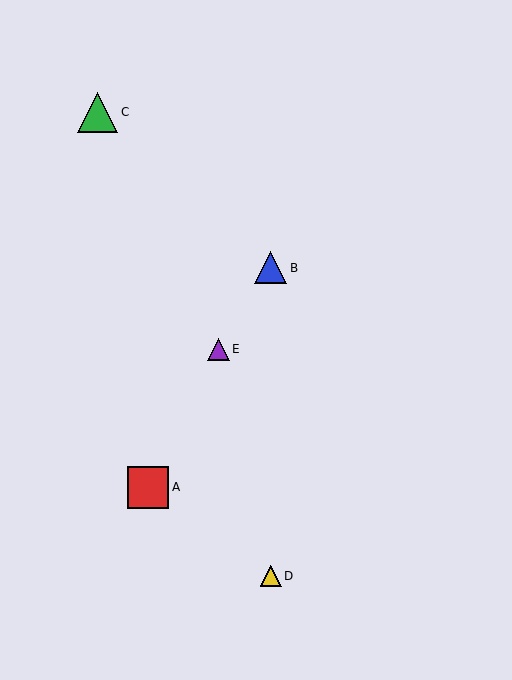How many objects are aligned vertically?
2 objects (B, D) are aligned vertically.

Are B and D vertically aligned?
Yes, both are at x≈271.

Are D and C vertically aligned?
No, D is at x≈271 and C is at x≈98.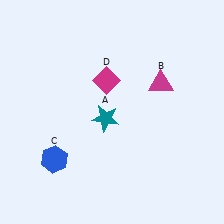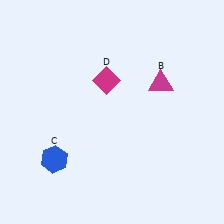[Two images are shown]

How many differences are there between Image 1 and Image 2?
There is 1 difference between the two images.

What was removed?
The teal star (A) was removed in Image 2.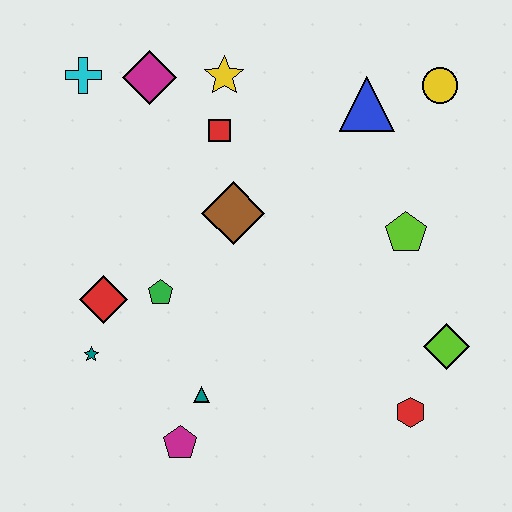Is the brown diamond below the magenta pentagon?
No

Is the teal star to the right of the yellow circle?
No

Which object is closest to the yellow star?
The red square is closest to the yellow star.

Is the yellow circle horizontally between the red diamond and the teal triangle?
No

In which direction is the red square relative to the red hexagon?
The red square is above the red hexagon.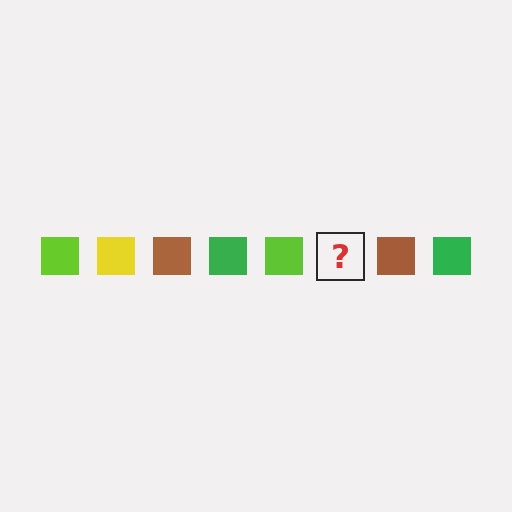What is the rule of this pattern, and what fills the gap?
The rule is that the pattern cycles through lime, yellow, brown, green squares. The gap should be filled with a yellow square.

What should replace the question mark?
The question mark should be replaced with a yellow square.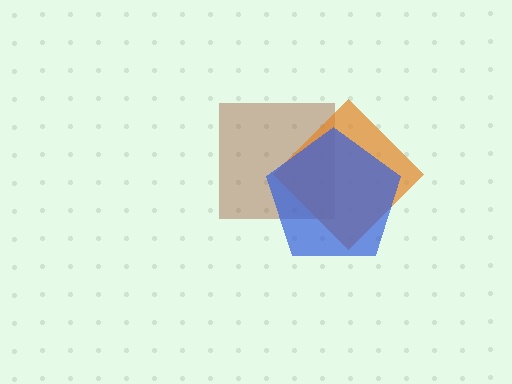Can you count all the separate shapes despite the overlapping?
Yes, there are 3 separate shapes.